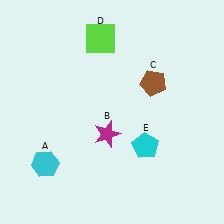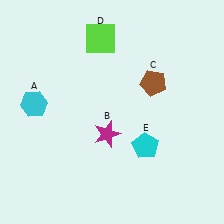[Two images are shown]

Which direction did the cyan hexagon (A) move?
The cyan hexagon (A) moved up.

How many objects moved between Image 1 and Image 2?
1 object moved between the two images.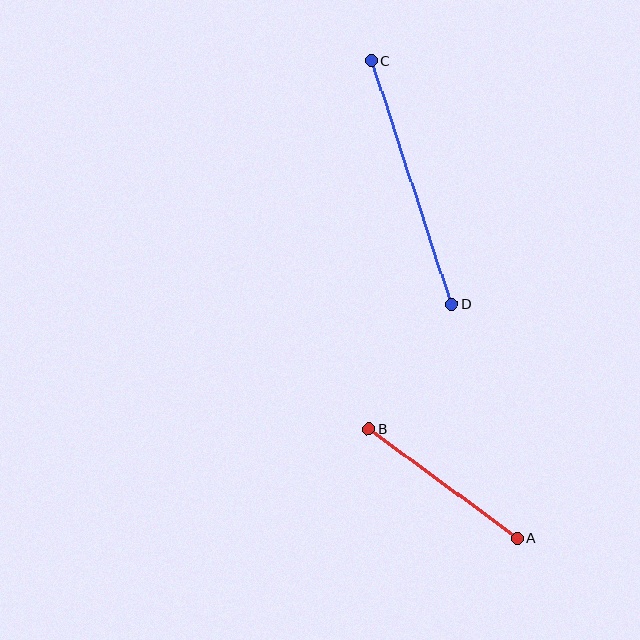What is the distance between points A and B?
The distance is approximately 185 pixels.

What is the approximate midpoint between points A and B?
The midpoint is at approximately (443, 484) pixels.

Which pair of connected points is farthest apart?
Points C and D are farthest apart.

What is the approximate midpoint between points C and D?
The midpoint is at approximately (411, 183) pixels.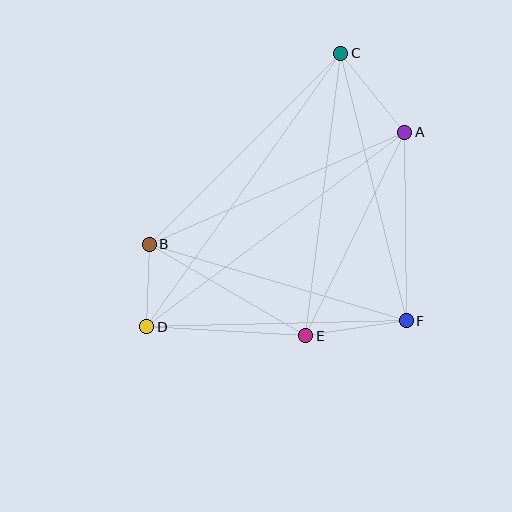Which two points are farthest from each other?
Points C and D are farthest from each other.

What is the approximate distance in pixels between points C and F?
The distance between C and F is approximately 275 pixels.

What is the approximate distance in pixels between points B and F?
The distance between B and F is approximately 268 pixels.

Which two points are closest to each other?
Points B and D are closest to each other.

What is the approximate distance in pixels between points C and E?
The distance between C and E is approximately 285 pixels.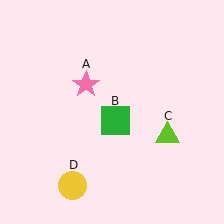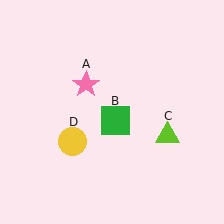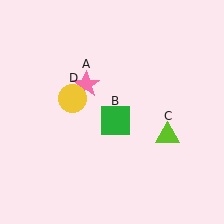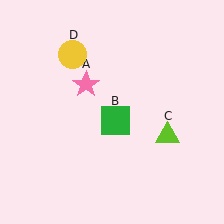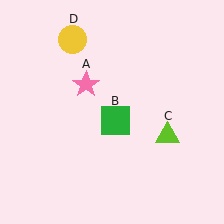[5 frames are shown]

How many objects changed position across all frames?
1 object changed position: yellow circle (object D).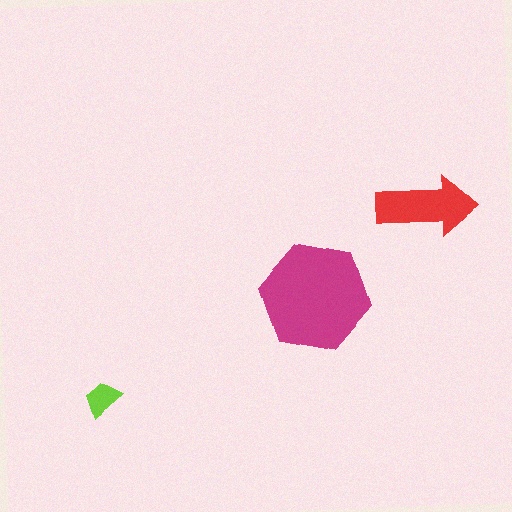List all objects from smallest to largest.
The lime trapezoid, the red arrow, the magenta hexagon.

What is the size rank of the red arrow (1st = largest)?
2nd.